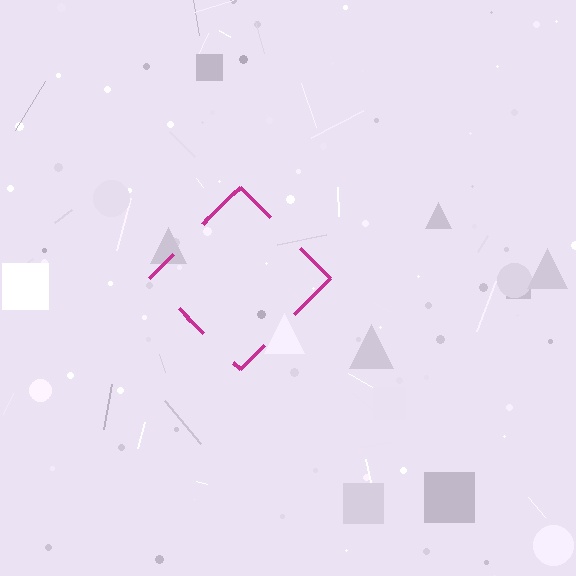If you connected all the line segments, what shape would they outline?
They would outline a diamond.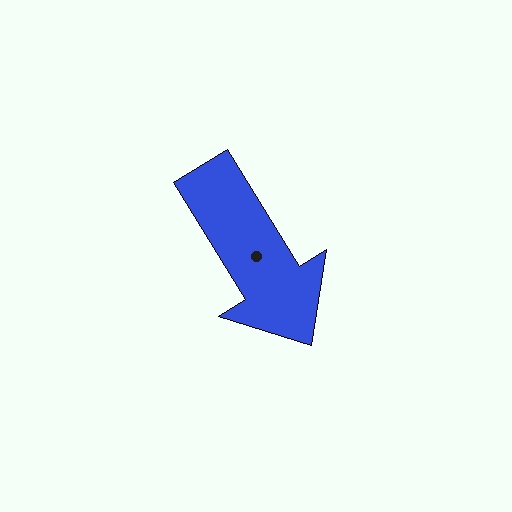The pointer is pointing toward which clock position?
Roughly 5 o'clock.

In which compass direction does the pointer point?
Southeast.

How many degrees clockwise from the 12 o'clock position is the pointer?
Approximately 148 degrees.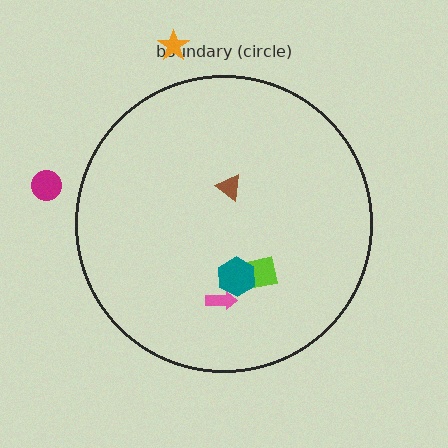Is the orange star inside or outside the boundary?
Outside.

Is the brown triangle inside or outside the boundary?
Inside.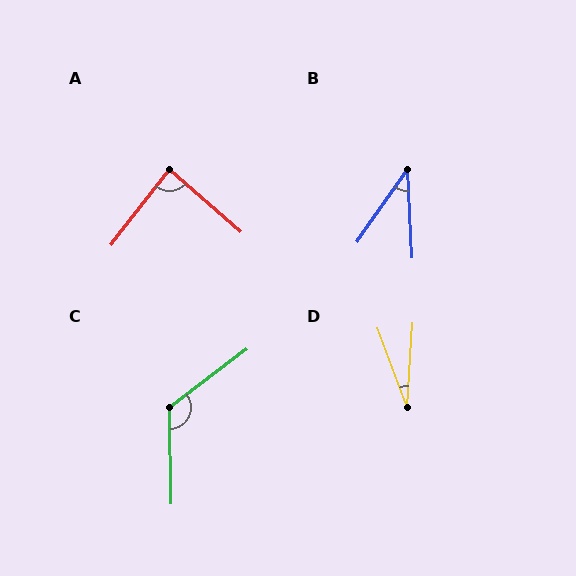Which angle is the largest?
C, at approximately 126 degrees.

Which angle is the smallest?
D, at approximately 24 degrees.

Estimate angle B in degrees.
Approximately 38 degrees.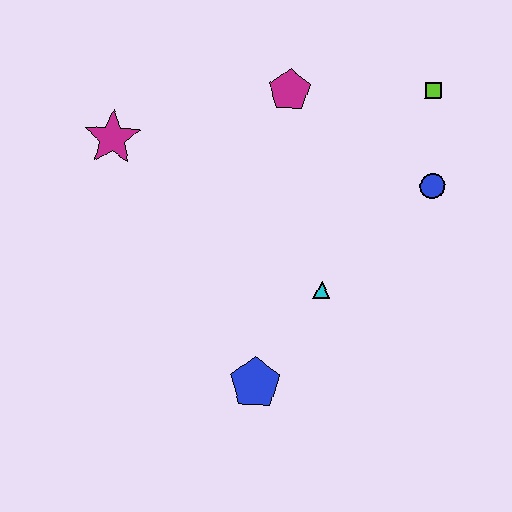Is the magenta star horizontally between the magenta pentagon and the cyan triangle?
No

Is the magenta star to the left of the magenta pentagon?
Yes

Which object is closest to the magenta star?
The magenta pentagon is closest to the magenta star.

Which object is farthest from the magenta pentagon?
The blue pentagon is farthest from the magenta pentagon.